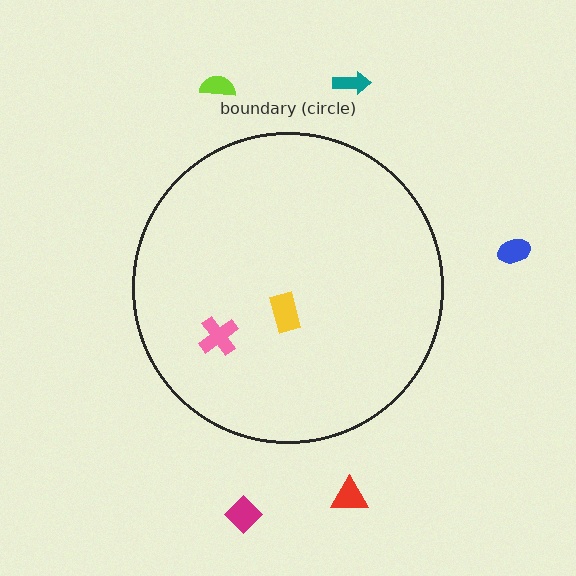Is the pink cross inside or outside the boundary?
Inside.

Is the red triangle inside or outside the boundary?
Outside.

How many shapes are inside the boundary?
2 inside, 5 outside.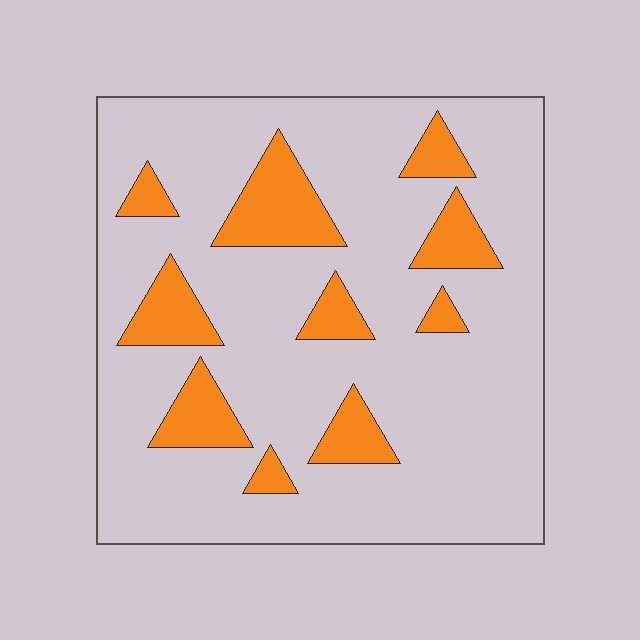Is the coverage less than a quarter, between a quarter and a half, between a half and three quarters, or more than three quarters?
Less than a quarter.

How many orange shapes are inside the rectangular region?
10.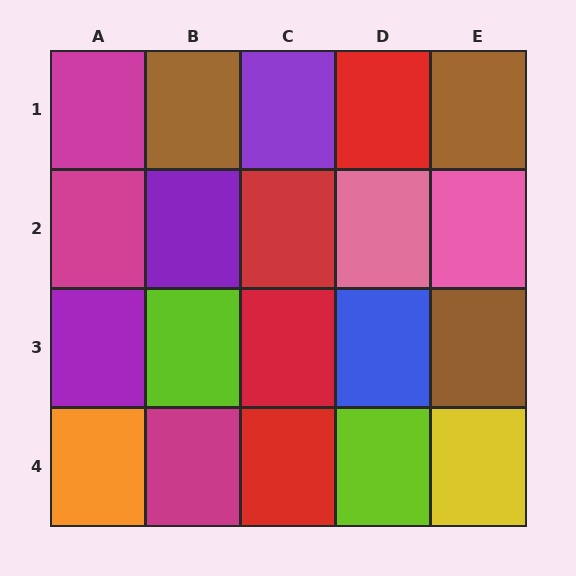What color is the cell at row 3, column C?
Red.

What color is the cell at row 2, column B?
Purple.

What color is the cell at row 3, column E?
Brown.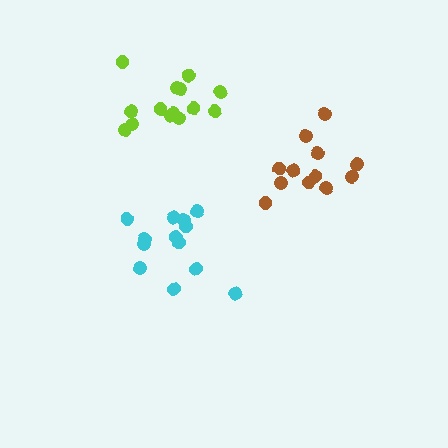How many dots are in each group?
Group 1: 13 dots, Group 2: 14 dots, Group 3: 12 dots (39 total).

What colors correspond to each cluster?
The clusters are colored: cyan, lime, brown.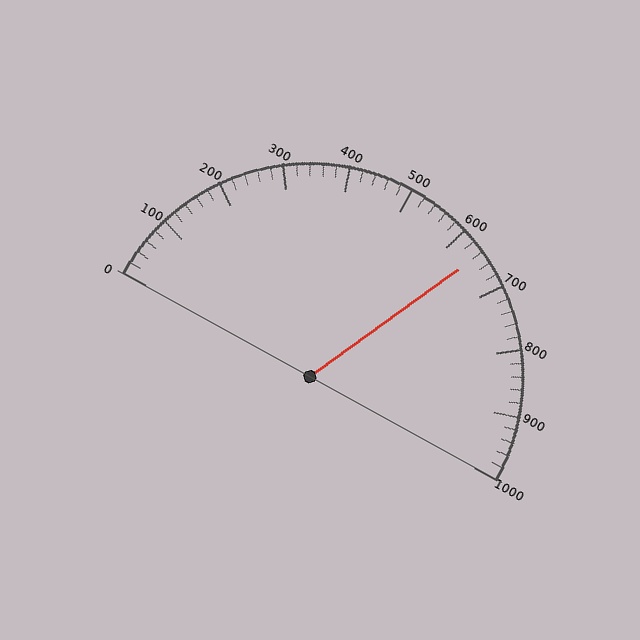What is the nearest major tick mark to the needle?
The nearest major tick mark is 600.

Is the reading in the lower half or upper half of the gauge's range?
The reading is in the upper half of the range (0 to 1000).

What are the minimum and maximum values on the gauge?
The gauge ranges from 0 to 1000.